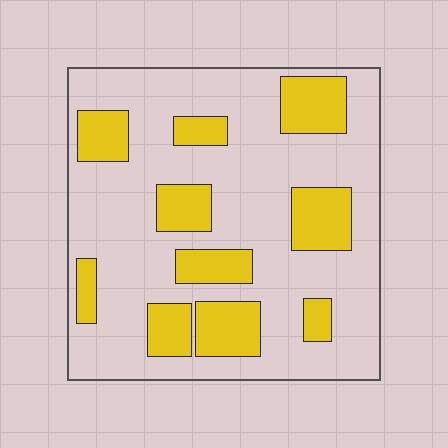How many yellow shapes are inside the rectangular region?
10.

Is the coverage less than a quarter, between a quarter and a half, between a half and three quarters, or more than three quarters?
Between a quarter and a half.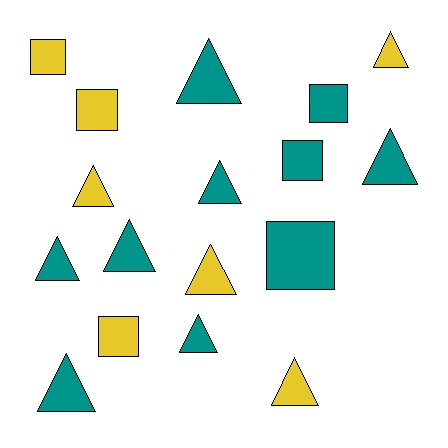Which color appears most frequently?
Teal, with 10 objects.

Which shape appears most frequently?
Triangle, with 11 objects.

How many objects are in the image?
There are 17 objects.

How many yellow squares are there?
There are 3 yellow squares.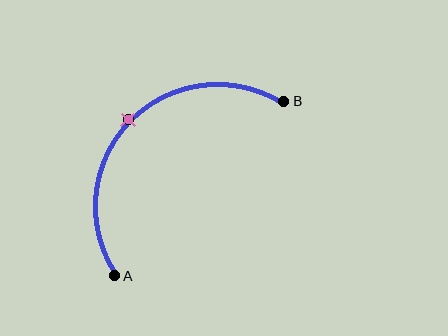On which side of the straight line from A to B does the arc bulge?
The arc bulges above and to the left of the straight line connecting A and B.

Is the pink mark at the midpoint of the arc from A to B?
Yes. The pink mark lies on the arc at equal arc-length from both A and B — it is the arc midpoint.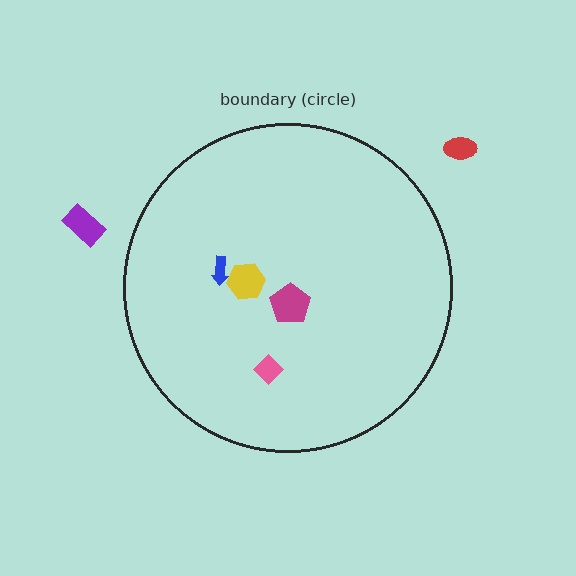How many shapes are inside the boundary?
4 inside, 2 outside.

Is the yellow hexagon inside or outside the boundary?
Inside.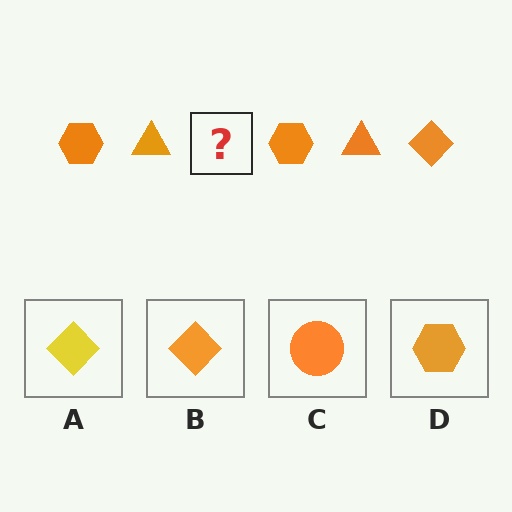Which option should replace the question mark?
Option B.